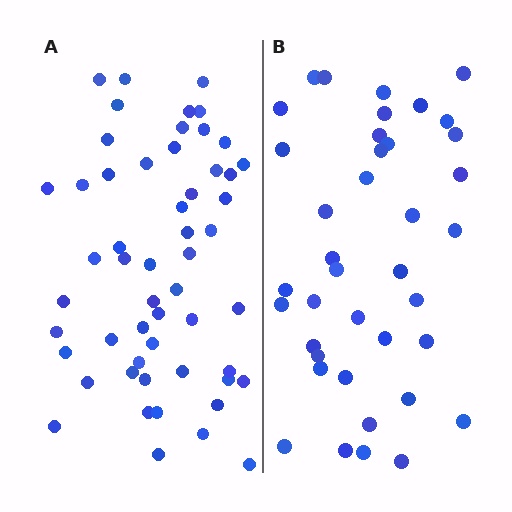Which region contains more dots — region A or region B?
Region A (the left region) has more dots.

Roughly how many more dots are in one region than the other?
Region A has approximately 15 more dots than region B.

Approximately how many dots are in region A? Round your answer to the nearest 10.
About 50 dots. (The exact count is 54, which rounds to 50.)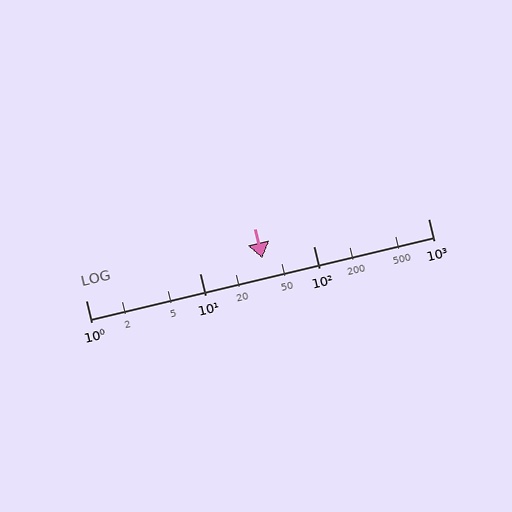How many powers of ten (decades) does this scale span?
The scale spans 3 decades, from 1 to 1000.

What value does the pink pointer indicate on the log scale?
The pointer indicates approximately 35.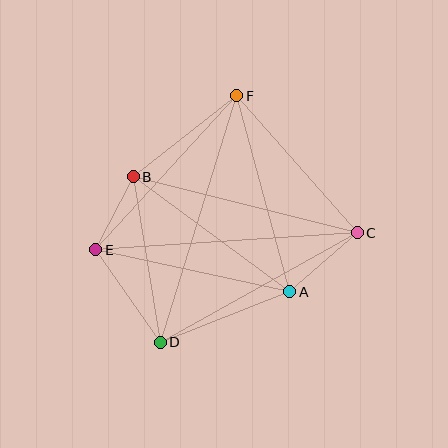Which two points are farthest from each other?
Points C and E are farthest from each other.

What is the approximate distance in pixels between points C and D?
The distance between C and D is approximately 226 pixels.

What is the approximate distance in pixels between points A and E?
The distance between A and E is approximately 198 pixels.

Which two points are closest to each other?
Points B and E are closest to each other.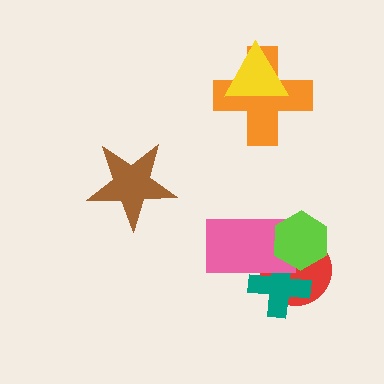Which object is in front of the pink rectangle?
The lime hexagon is in front of the pink rectangle.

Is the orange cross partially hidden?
Yes, it is partially covered by another shape.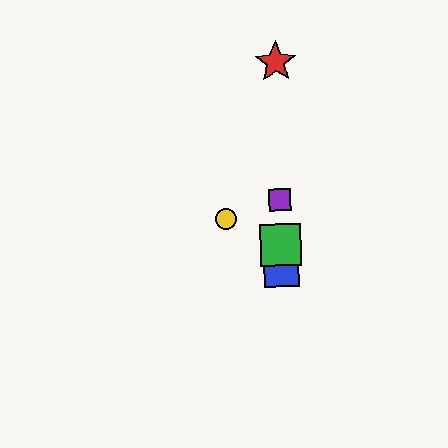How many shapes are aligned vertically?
4 shapes (the red star, the blue square, the green square, the purple square) are aligned vertically.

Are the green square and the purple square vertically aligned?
Yes, both are at x≈281.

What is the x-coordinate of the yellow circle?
The yellow circle is at x≈226.